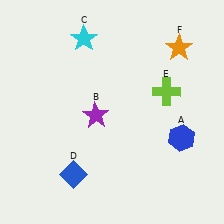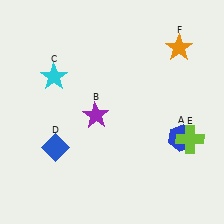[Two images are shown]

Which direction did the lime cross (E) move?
The lime cross (E) moved down.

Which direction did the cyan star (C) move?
The cyan star (C) moved down.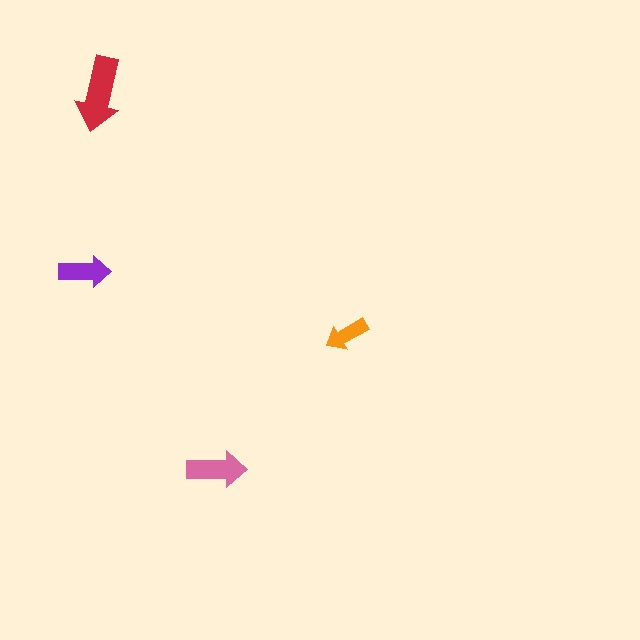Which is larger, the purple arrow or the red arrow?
The red one.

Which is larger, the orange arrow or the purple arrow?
The purple one.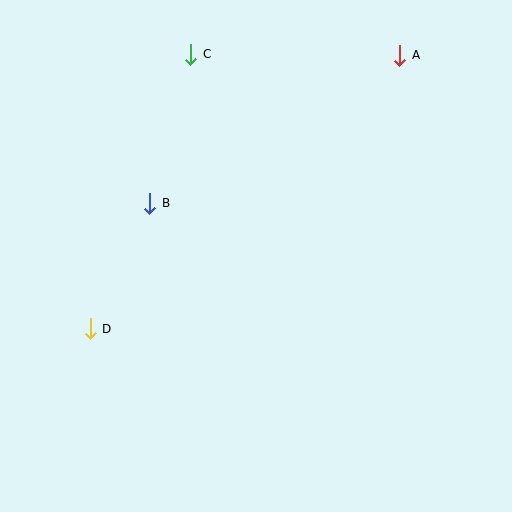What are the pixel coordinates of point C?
Point C is at (191, 54).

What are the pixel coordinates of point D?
Point D is at (90, 329).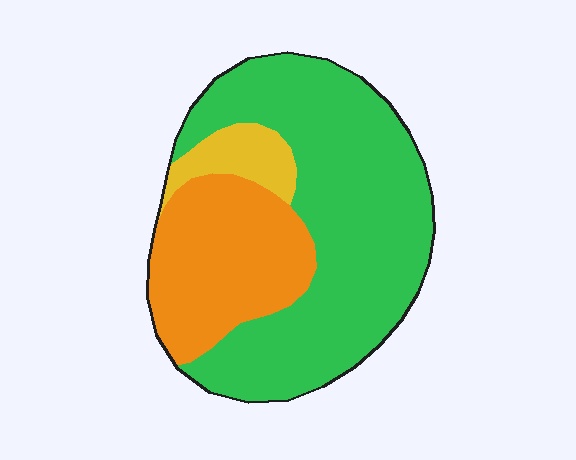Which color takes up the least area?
Yellow, at roughly 10%.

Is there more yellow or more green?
Green.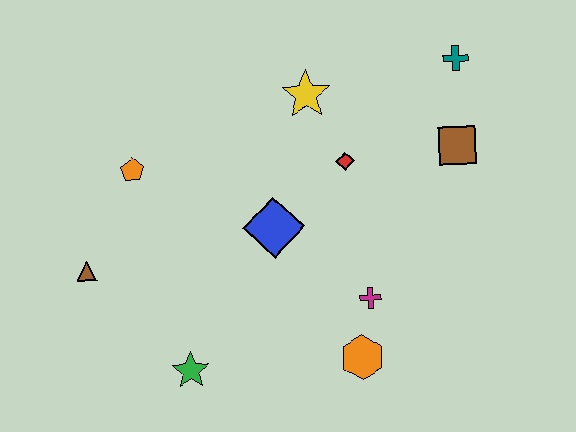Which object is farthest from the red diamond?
The brown triangle is farthest from the red diamond.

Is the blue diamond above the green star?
Yes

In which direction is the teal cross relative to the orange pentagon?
The teal cross is to the right of the orange pentagon.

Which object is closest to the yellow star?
The red diamond is closest to the yellow star.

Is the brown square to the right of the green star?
Yes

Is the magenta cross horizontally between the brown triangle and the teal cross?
Yes